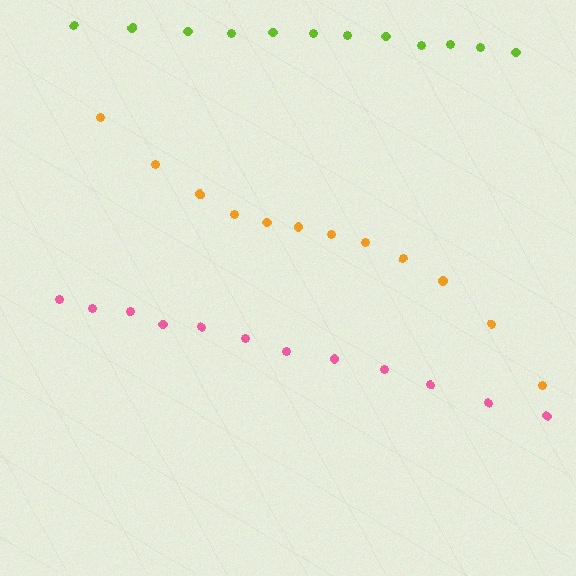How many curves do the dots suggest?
There are 3 distinct paths.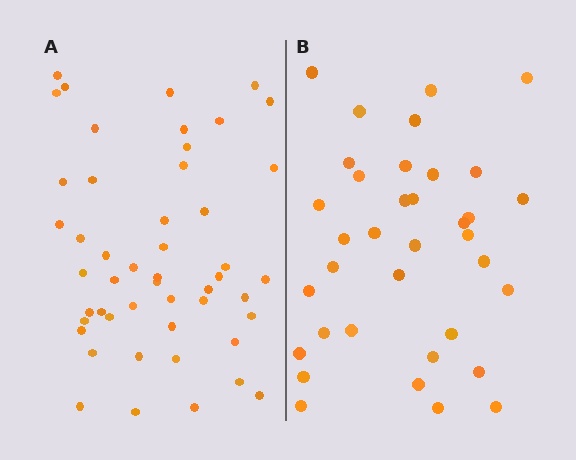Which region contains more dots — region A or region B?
Region A (the left region) has more dots.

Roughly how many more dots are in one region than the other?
Region A has approximately 15 more dots than region B.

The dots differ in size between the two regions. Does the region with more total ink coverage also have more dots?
No. Region B has more total ink coverage because its dots are larger, but region A actually contains more individual dots. Total area can be misleading — the number of items is what matters here.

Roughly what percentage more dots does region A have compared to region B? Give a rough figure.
About 35% more.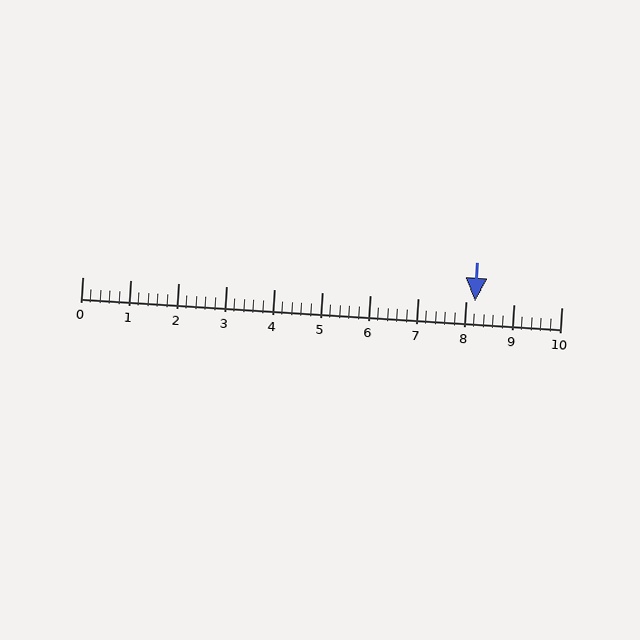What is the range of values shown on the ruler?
The ruler shows values from 0 to 10.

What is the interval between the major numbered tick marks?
The major tick marks are spaced 1 units apart.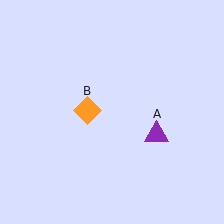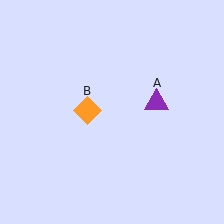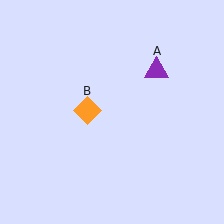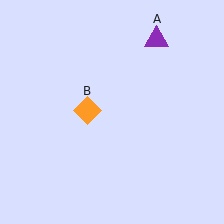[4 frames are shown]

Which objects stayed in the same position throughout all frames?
Orange diamond (object B) remained stationary.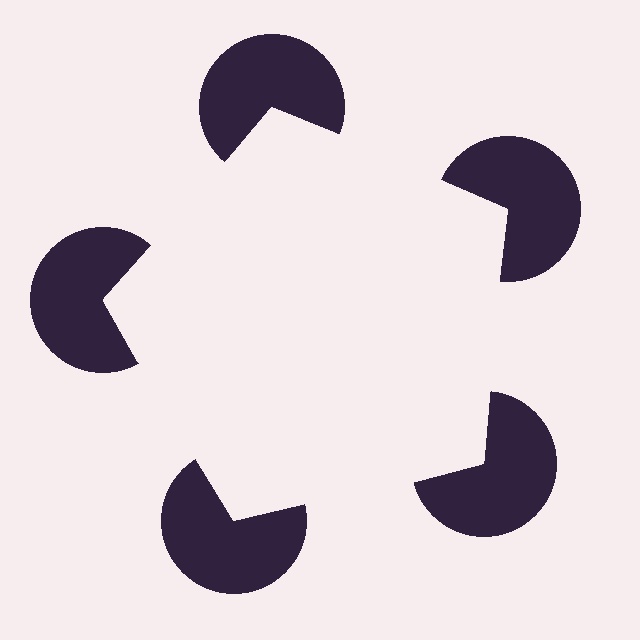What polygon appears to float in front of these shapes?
An illusory pentagon — its edges are inferred from the aligned wedge cuts in the pac-man discs, not physically drawn.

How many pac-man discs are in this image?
There are 5 — one at each vertex of the illusory pentagon.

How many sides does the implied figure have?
5 sides.